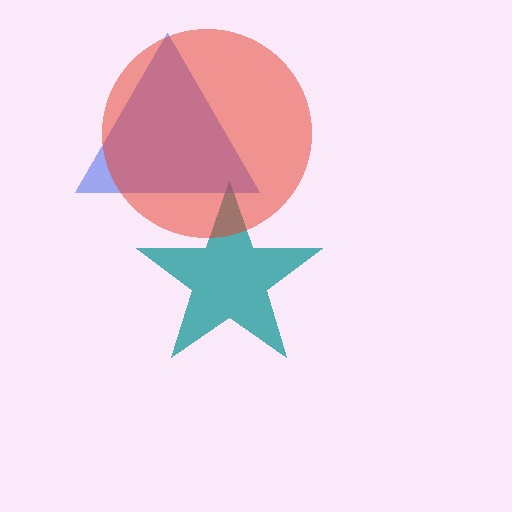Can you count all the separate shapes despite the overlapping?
Yes, there are 3 separate shapes.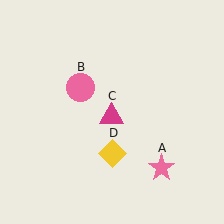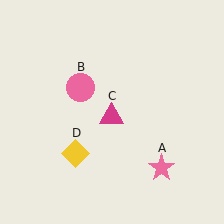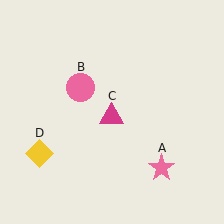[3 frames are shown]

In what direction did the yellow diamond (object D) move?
The yellow diamond (object D) moved left.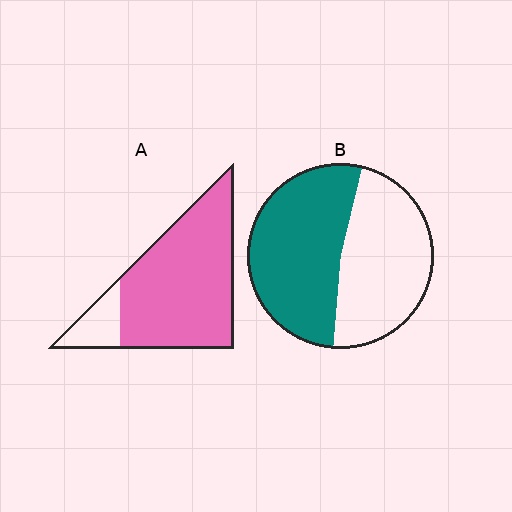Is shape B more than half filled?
Roughly half.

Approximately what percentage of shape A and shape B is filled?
A is approximately 85% and B is approximately 55%.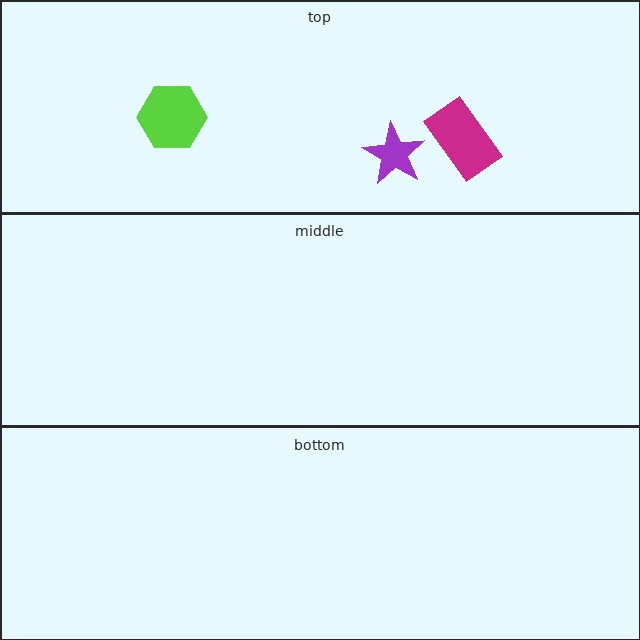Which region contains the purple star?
The top region.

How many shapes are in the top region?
3.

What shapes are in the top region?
The magenta rectangle, the lime hexagon, the purple star.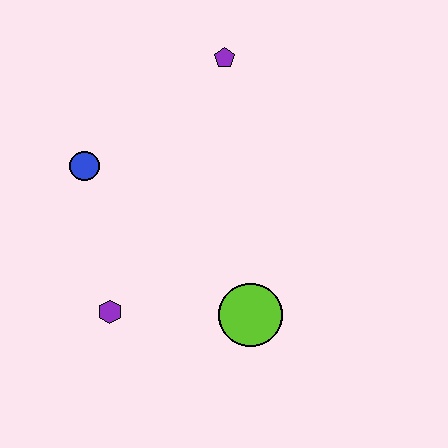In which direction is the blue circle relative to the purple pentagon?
The blue circle is to the left of the purple pentagon.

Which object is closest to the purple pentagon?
The blue circle is closest to the purple pentagon.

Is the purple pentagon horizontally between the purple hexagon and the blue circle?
No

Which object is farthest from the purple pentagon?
The purple hexagon is farthest from the purple pentagon.